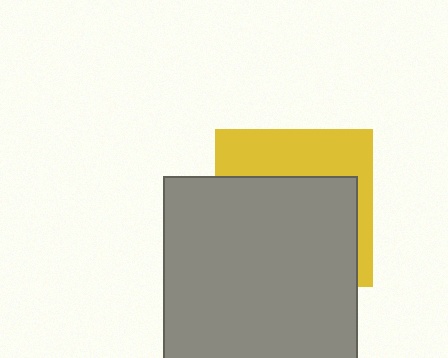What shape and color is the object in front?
The object in front is a gray rectangle.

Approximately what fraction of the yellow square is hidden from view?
Roughly 64% of the yellow square is hidden behind the gray rectangle.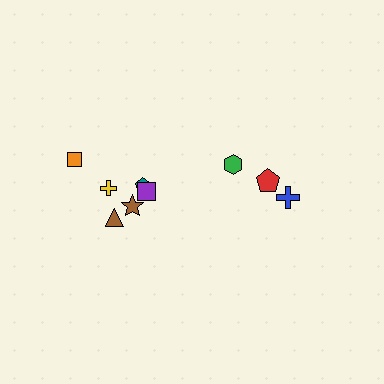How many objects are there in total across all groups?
There are 9 objects.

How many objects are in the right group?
There are 3 objects.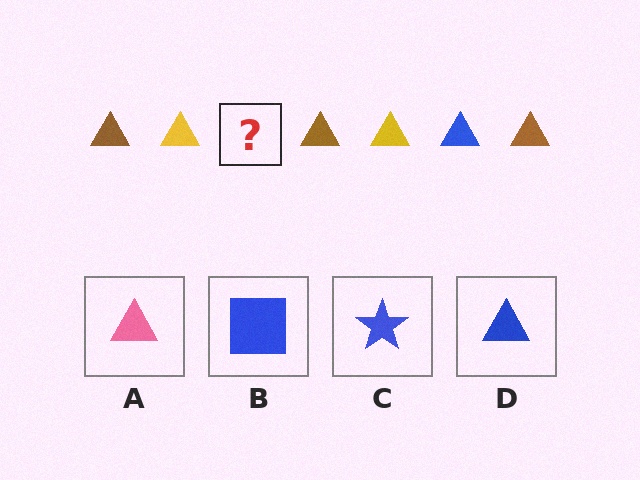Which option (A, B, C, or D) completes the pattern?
D.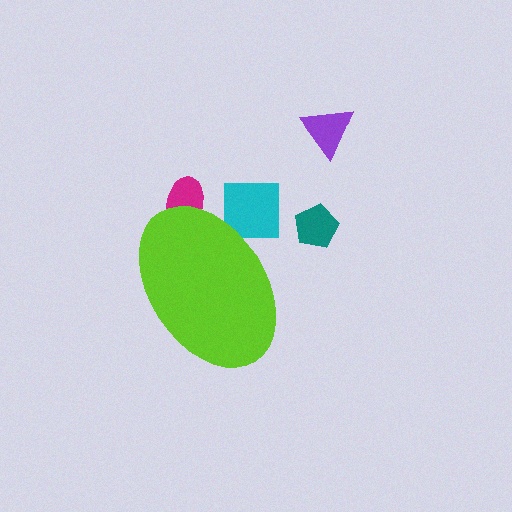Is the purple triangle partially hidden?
No, the purple triangle is fully visible.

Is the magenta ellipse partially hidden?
Yes, the magenta ellipse is partially hidden behind the lime ellipse.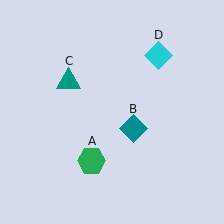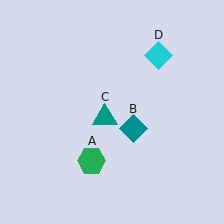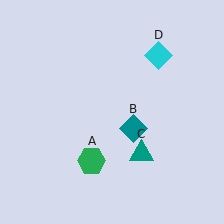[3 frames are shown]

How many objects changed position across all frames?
1 object changed position: teal triangle (object C).